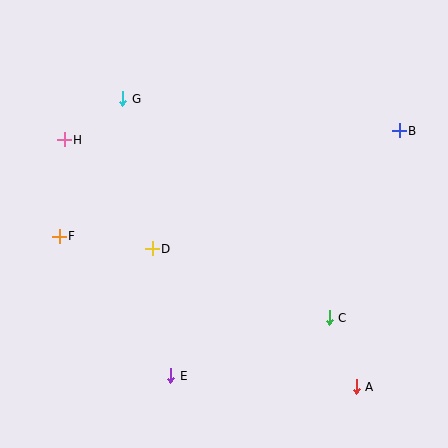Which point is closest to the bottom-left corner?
Point E is closest to the bottom-left corner.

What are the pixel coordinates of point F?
Point F is at (59, 236).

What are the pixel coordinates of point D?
Point D is at (152, 249).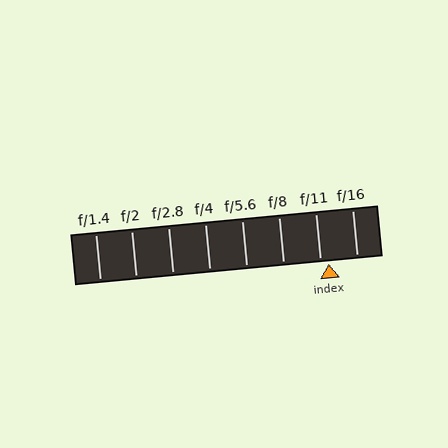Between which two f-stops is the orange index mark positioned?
The index mark is between f/11 and f/16.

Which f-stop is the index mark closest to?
The index mark is closest to f/11.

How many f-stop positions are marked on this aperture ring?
There are 8 f-stop positions marked.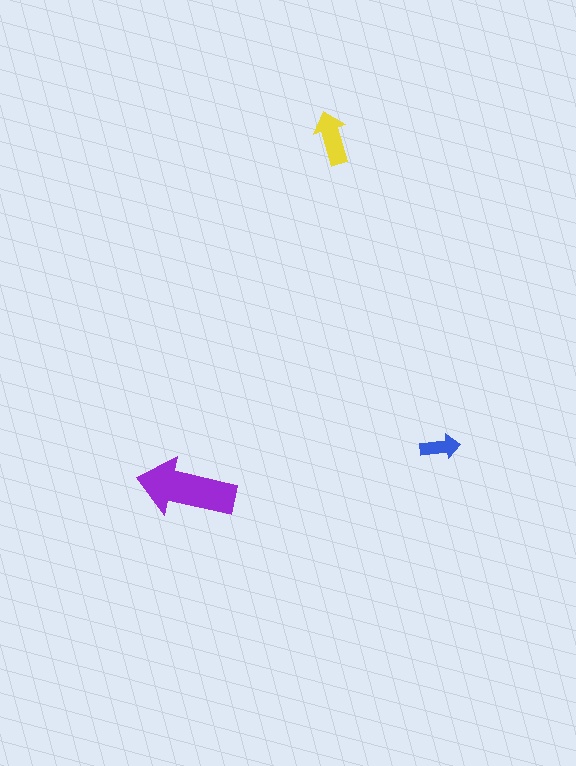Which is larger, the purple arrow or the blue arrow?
The purple one.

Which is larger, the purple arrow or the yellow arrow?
The purple one.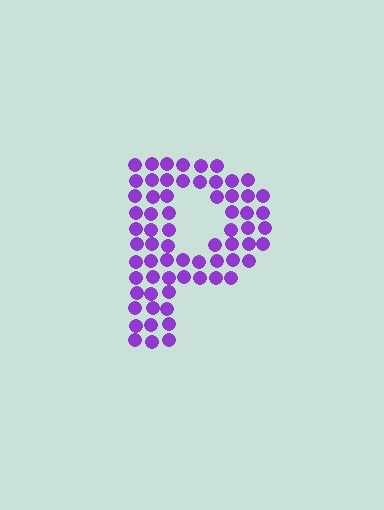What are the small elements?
The small elements are circles.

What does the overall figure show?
The overall figure shows the letter P.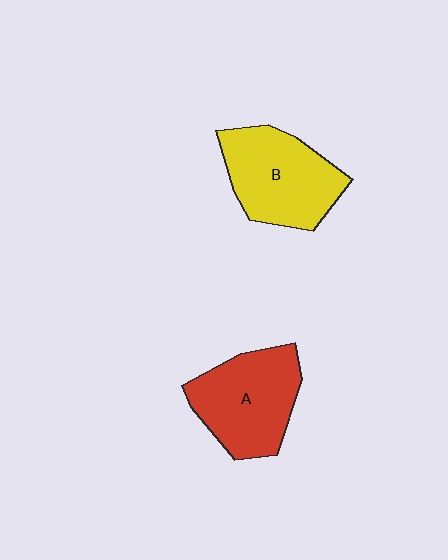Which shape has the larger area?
Shape B (yellow).